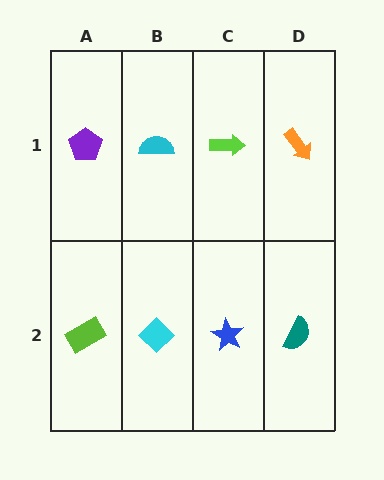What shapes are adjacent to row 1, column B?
A cyan diamond (row 2, column B), a purple pentagon (row 1, column A), a lime arrow (row 1, column C).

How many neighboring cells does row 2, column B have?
3.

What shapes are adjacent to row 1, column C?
A blue star (row 2, column C), a cyan semicircle (row 1, column B), an orange arrow (row 1, column D).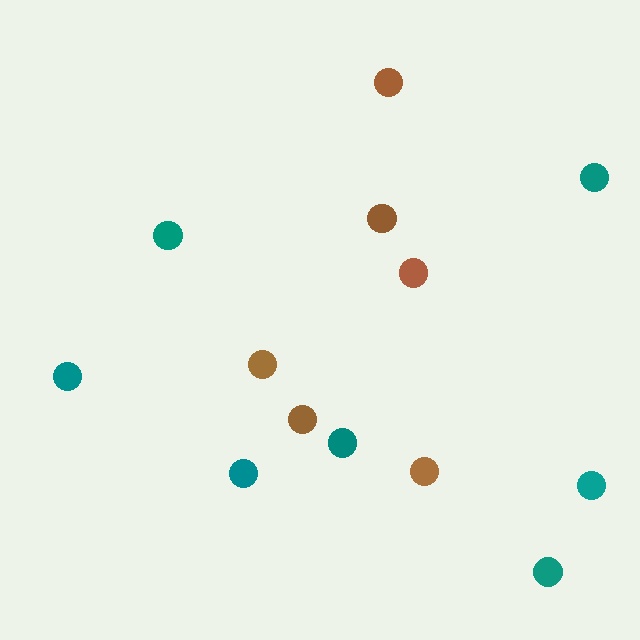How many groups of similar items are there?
There are 2 groups: one group of brown circles (6) and one group of teal circles (7).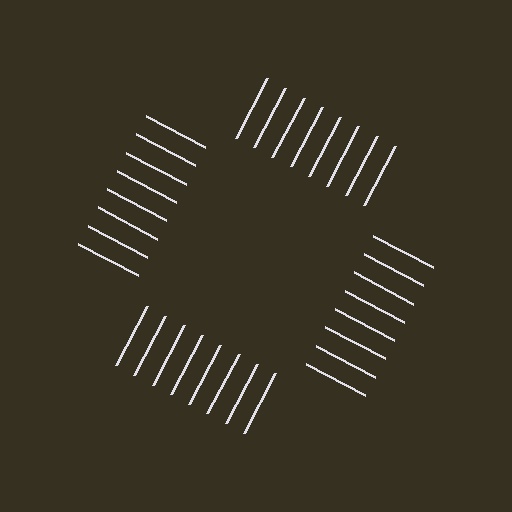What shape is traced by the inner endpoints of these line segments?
An illusory square — the line segments terminate on its edges but no continuous stroke is drawn.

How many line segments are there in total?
32 — 8 along each of the 4 edges.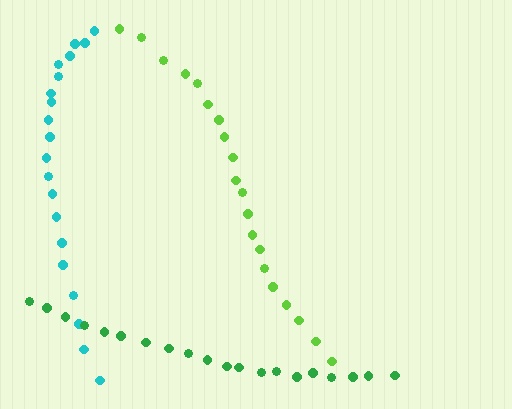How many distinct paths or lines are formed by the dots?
There are 3 distinct paths.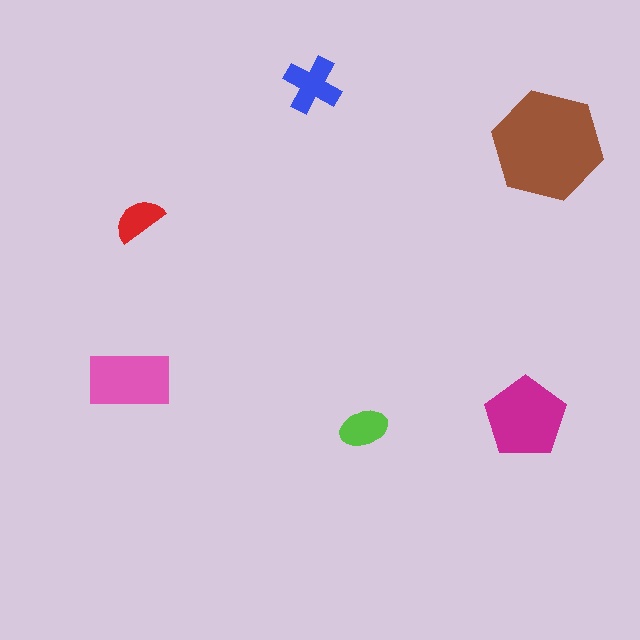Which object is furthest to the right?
The brown hexagon is rightmost.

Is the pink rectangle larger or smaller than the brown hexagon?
Smaller.